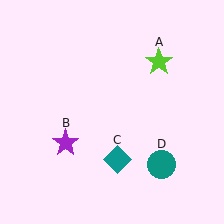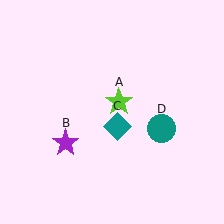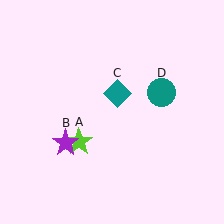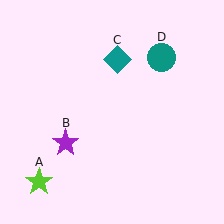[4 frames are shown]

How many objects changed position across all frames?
3 objects changed position: lime star (object A), teal diamond (object C), teal circle (object D).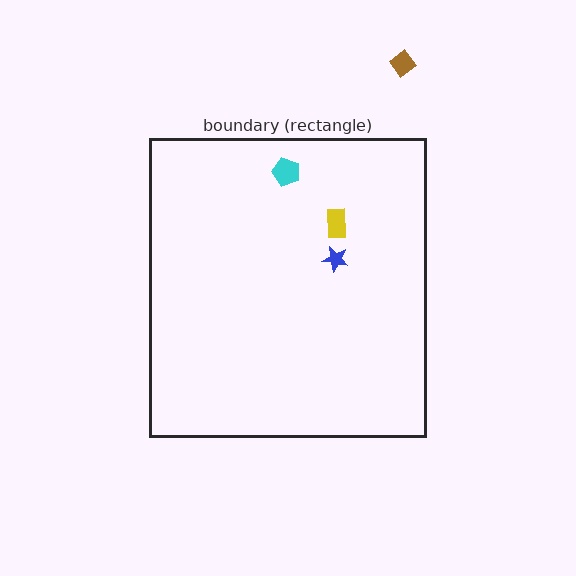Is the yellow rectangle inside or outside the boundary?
Inside.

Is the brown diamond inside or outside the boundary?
Outside.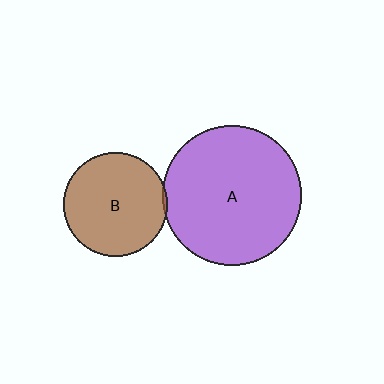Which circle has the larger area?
Circle A (purple).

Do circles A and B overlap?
Yes.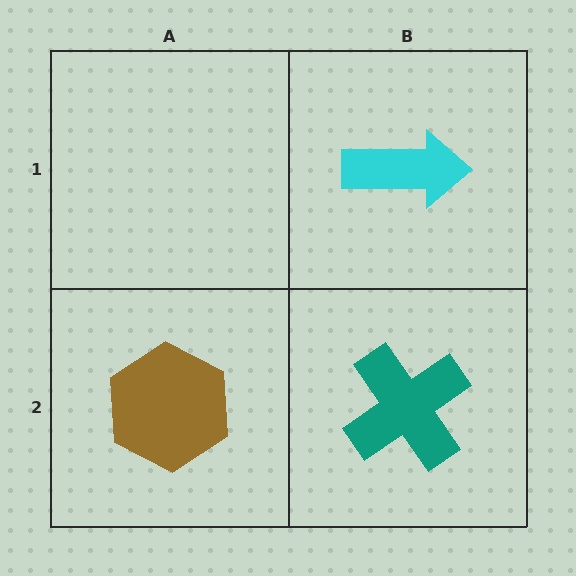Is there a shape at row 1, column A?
No, that cell is empty.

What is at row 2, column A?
A brown hexagon.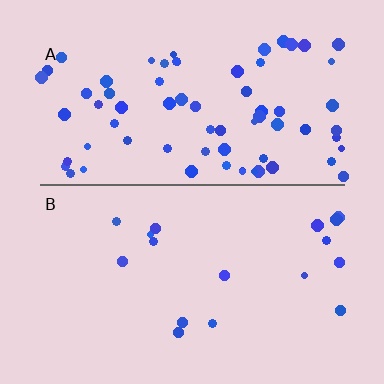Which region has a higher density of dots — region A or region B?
A (the top).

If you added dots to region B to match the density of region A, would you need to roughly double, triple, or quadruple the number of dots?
Approximately quadruple.